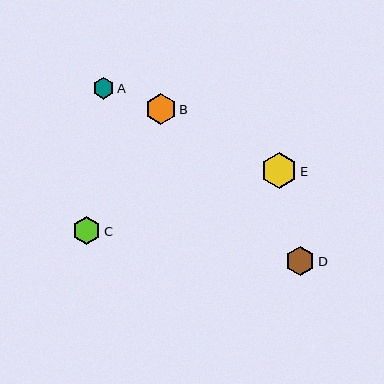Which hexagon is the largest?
Hexagon E is the largest with a size of approximately 36 pixels.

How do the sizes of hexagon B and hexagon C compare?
Hexagon B and hexagon C are approximately the same size.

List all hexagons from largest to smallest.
From largest to smallest: E, B, D, C, A.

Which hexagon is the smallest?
Hexagon A is the smallest with a size of approximately 22 pixels.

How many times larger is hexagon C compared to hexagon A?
Hexagon C is approximately 1.3 times the size of hexagon A.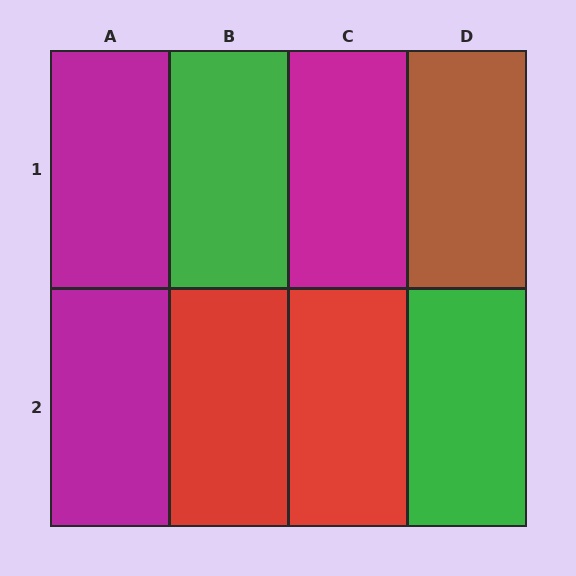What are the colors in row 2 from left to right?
Magenta, red, red, green.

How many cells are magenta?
3 cells are magenta.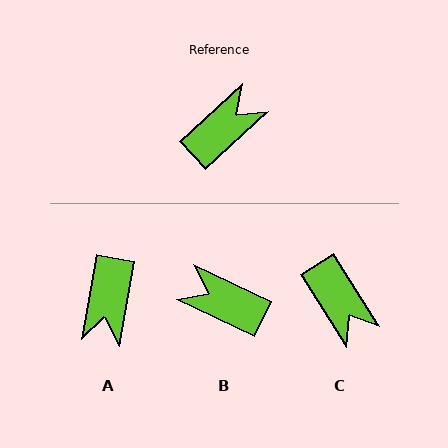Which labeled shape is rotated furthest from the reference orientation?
A, about 143 degrees away.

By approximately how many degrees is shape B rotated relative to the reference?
Approximately 112 degrees counter-clockwise.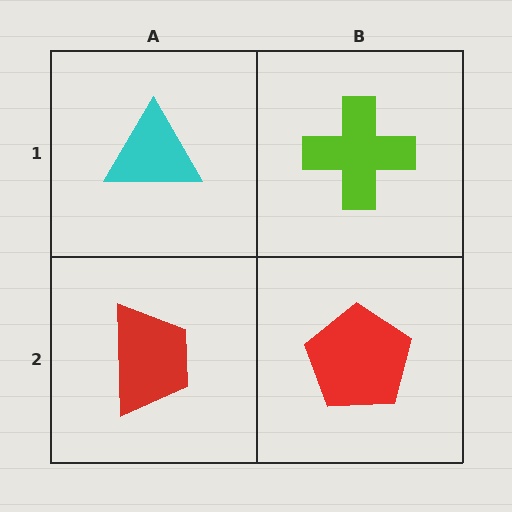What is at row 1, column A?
A cyan triangle.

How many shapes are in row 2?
2 shapes.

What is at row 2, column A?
A red trapezoid.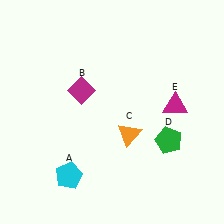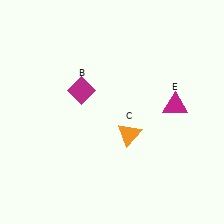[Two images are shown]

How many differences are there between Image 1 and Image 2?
There are 2 differences between the two images.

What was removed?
The cyan pentagon (A), the green pentagon (D) were removed in Image 2.